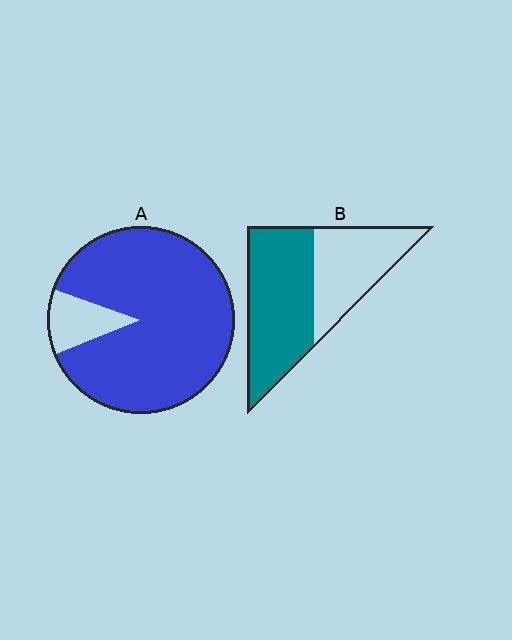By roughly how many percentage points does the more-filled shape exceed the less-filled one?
By roughly 30 percentage points (A over B).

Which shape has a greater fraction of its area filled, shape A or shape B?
Shape A.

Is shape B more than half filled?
Yes.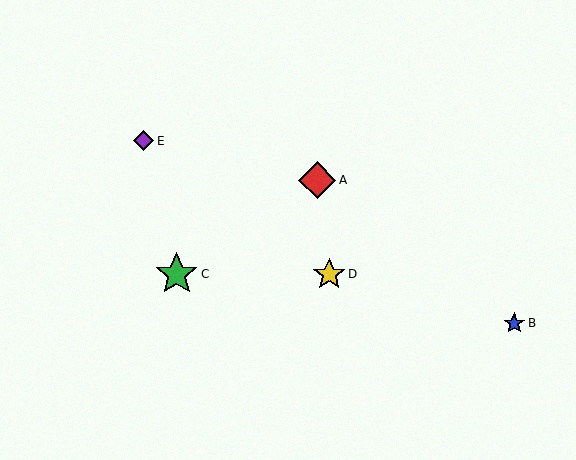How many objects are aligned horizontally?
2 objects (C, D) are aligned horizontally.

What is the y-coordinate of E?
Object E is at y≈141.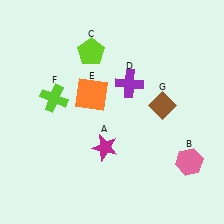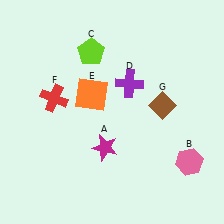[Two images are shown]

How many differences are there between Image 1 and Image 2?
There is 1 difference between the two images.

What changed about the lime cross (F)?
In Image 1, F is lime. In Image 2, it changed to red.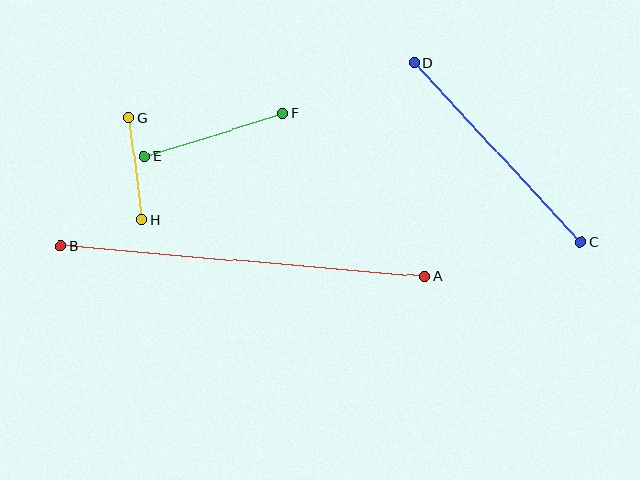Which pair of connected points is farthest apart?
Points A and B are farthest apart.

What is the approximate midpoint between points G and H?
The midpoint is at approximately (135, 169) pixels.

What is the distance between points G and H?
The distance is approximately 103 pixels.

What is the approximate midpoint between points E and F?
The midpoint is at approximately (214, 135) pixels.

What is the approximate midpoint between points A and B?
The midpoint is at approximately (243, 262) pixels.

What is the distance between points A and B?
The distance is approximately 365 pixels.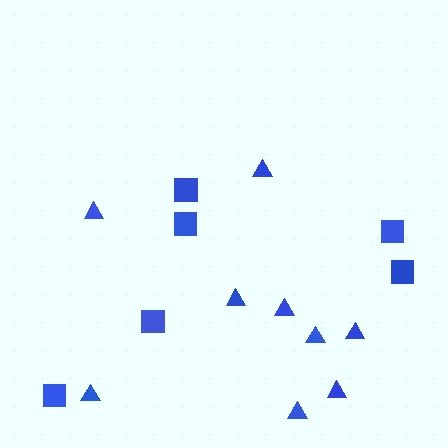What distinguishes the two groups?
There are 2 groups: one group of squares (6) and one group of triangles (9).